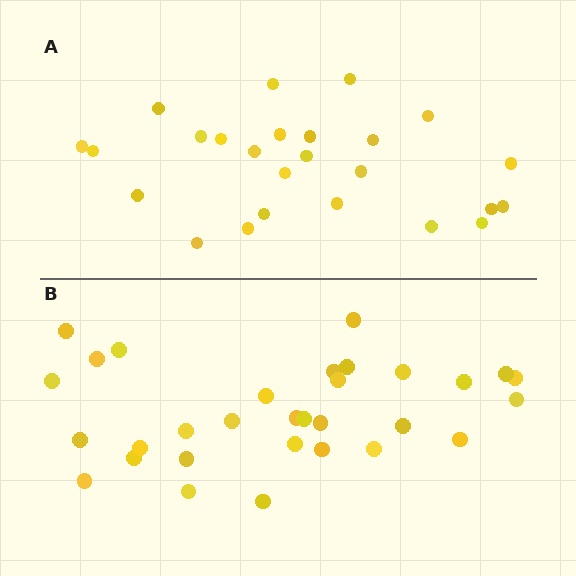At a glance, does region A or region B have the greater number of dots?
Region B (the bottom region) has more dots.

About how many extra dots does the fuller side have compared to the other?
Region B has about 6 more dots than region A.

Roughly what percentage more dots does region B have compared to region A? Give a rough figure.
About 25% more.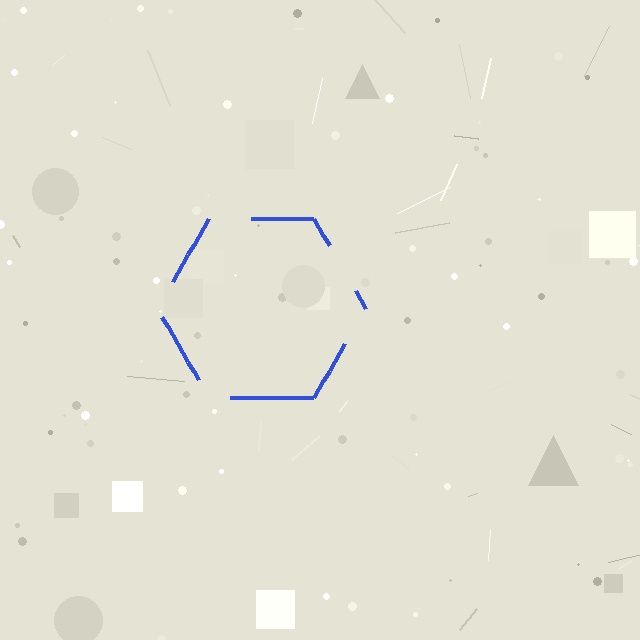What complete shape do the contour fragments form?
The contour fragments form a hexagon.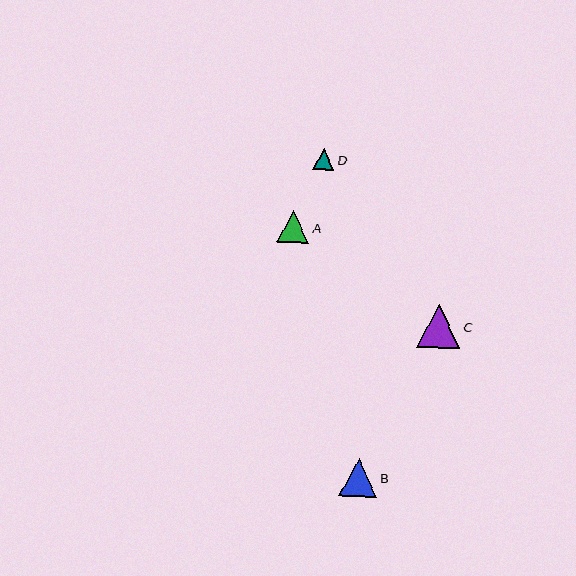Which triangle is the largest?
Triangle C is the largest with a size of approximately 44 pixels.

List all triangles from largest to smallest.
From largest to smallest: C, B, A, D.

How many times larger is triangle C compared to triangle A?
Triangle C is approximately 1.4 times the size of triangle A.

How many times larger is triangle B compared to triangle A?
Triangle B is approximately 1.2 times the size of triangle A.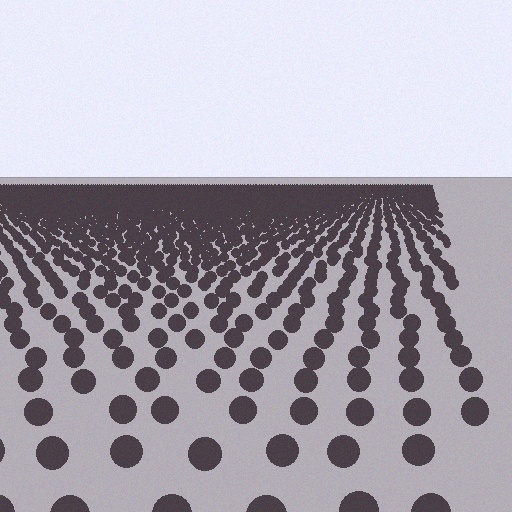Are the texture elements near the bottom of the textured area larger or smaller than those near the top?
Larger. Near the bottom, elements are closer to the viewer and appear at a bigger on-screen size.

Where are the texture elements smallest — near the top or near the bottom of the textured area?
Near the top.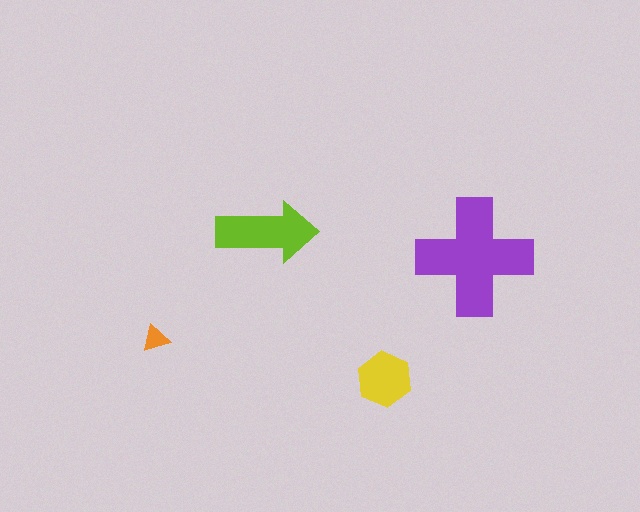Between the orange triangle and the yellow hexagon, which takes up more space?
The yellow hexagon.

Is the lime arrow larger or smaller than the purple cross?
Smaller.